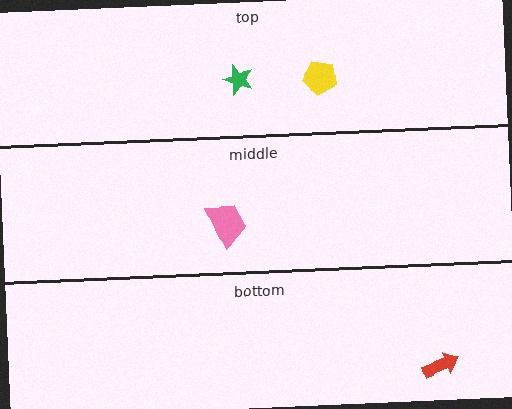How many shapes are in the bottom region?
1.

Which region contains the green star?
The top region.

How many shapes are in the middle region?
1.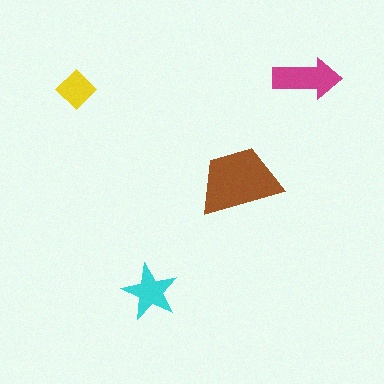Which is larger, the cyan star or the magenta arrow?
The magenta arrow.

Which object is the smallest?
The yellow diamond.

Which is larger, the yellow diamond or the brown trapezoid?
The brown trapezoid.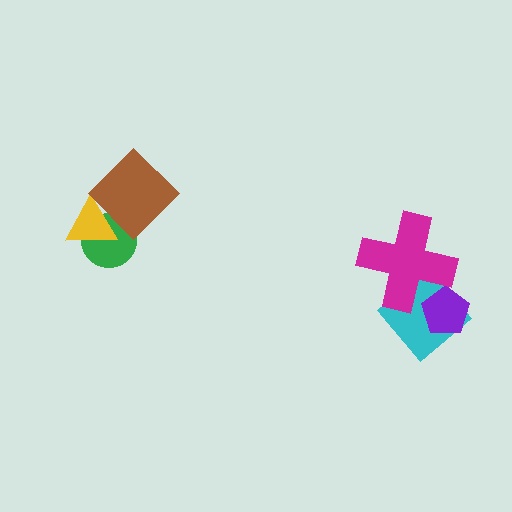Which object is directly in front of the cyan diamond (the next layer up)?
The purple pentagon is directly in front of the cyan diamond.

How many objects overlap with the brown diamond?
2 objects overlap with the brown diamond.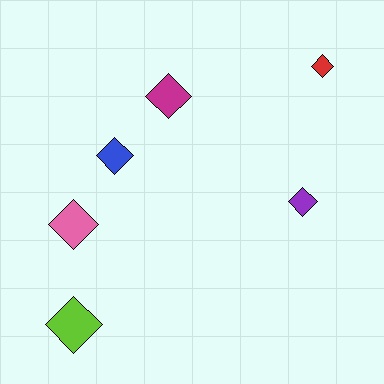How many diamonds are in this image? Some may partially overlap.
There are 6 diamonds.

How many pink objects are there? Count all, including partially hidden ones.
There is 1 pink object.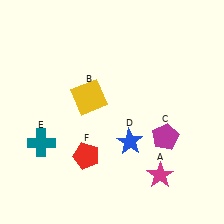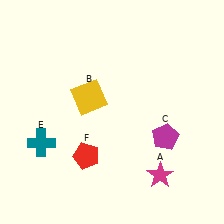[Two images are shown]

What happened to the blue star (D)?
The blue star (D) was removed in Image 2. It was in the bottom-right area of Image 1.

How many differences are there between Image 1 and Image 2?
There is 1 difference between the two images.